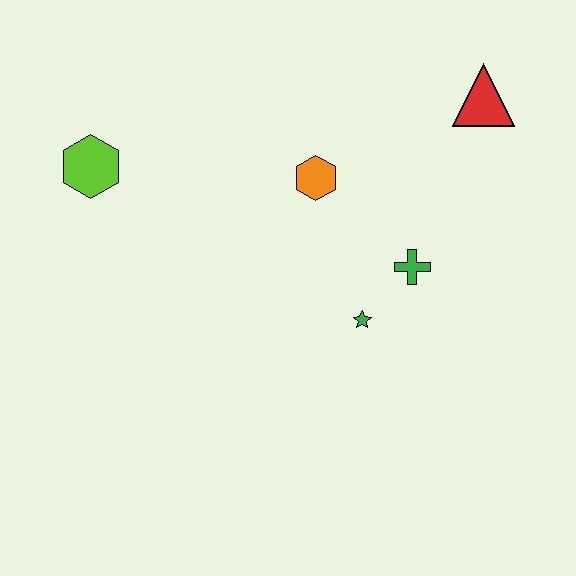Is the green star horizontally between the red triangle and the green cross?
No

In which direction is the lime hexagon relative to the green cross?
The lime hexagon is to the left of the green cross.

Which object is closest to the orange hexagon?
The green cross is closest to the orange hexagon.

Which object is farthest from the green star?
The lime hexagon is farthest from the green star.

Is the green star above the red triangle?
No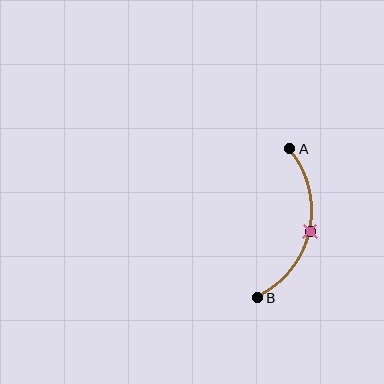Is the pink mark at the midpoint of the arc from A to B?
Yes. The pink mark lies on the arc at equal arc-length from both A and B — it is the arc midpoint.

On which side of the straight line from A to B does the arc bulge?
The arc bulges to the right of the straight line connecting A and B.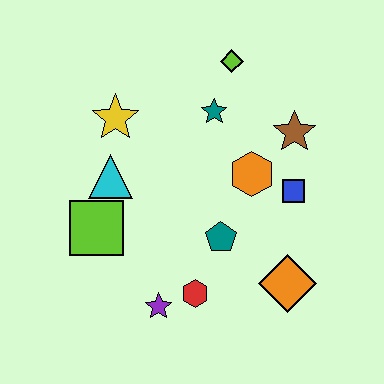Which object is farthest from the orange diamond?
The yellow star is farthest from the orange diamond.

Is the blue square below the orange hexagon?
Yes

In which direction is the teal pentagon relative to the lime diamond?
The teal pentagon is below the lime diamond.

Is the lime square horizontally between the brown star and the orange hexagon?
No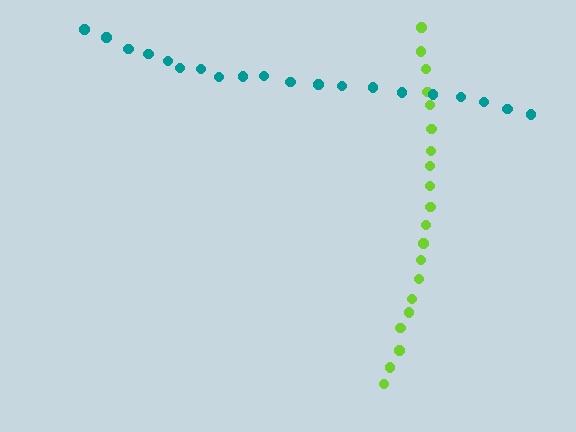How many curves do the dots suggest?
There are 2 distinct paths.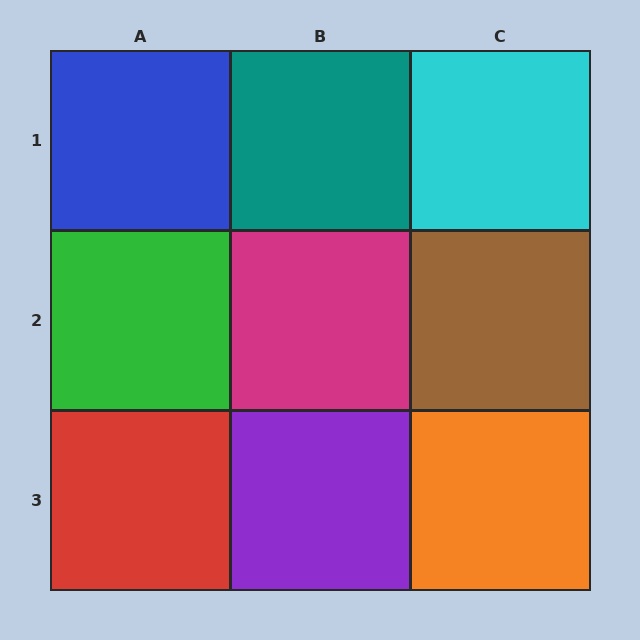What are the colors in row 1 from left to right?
Blue, teal, cyan.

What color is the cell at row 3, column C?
Orange.